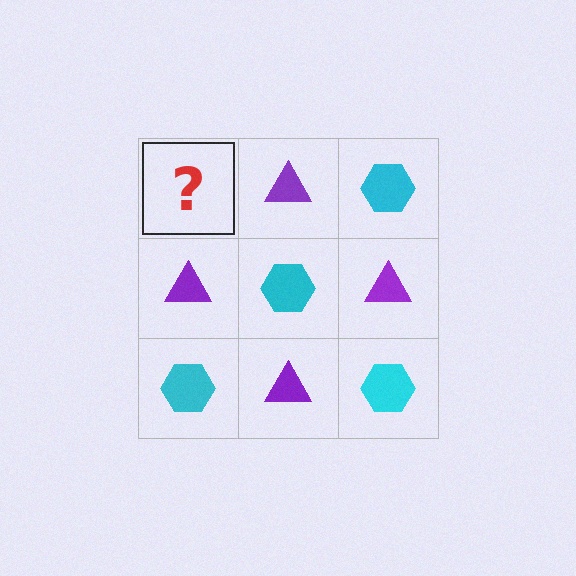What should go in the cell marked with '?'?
The missing cell should contain a cyan hexagon.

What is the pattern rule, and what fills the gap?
The rule is that it alternates cyan hexagon and purple triangle in a checkerboard pattern. The gap should be filled with a cyan hexagon.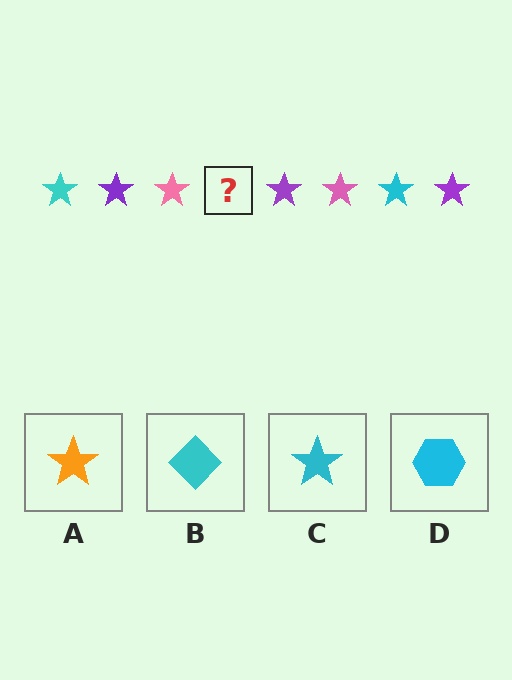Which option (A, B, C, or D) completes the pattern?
C.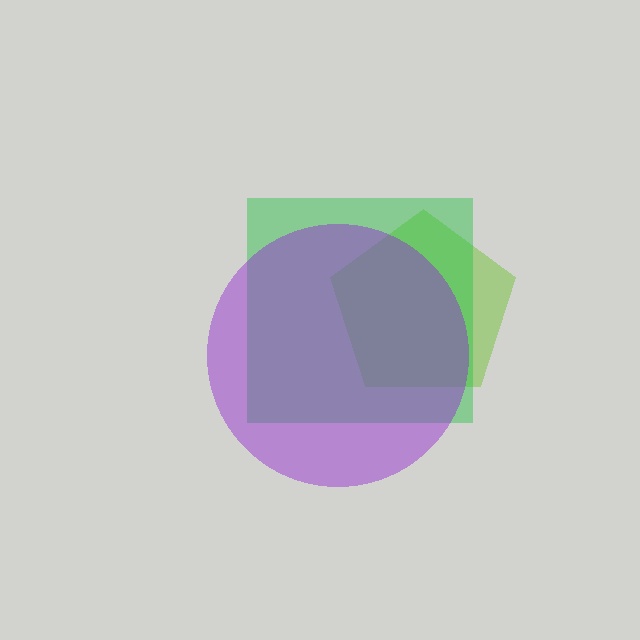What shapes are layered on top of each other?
The layered shapes are: a lime pentagon, a green square, a purple circle.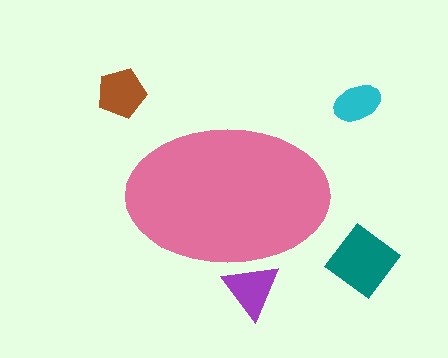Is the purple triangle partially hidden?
Yes, the purple triangle is partially hidden behind the pink ellipse.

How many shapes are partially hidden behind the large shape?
1 shape is partially hidden.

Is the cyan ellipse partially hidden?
No, the cyan ellipse is fully visible.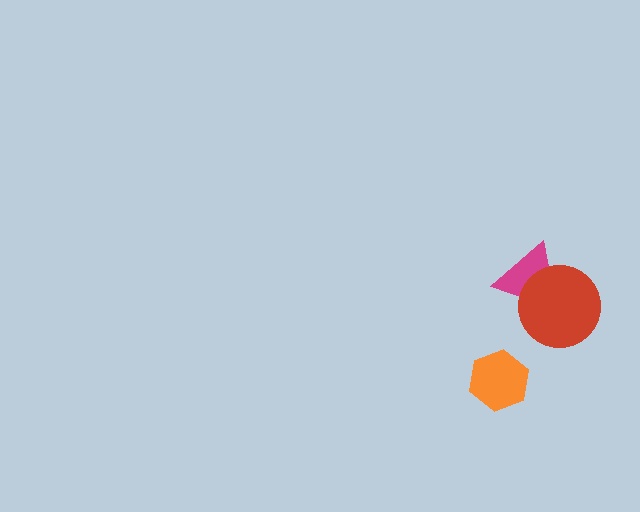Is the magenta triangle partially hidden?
Yes, it is partially covered by another shape.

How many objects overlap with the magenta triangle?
1 object overlaps with the magenta triangle.